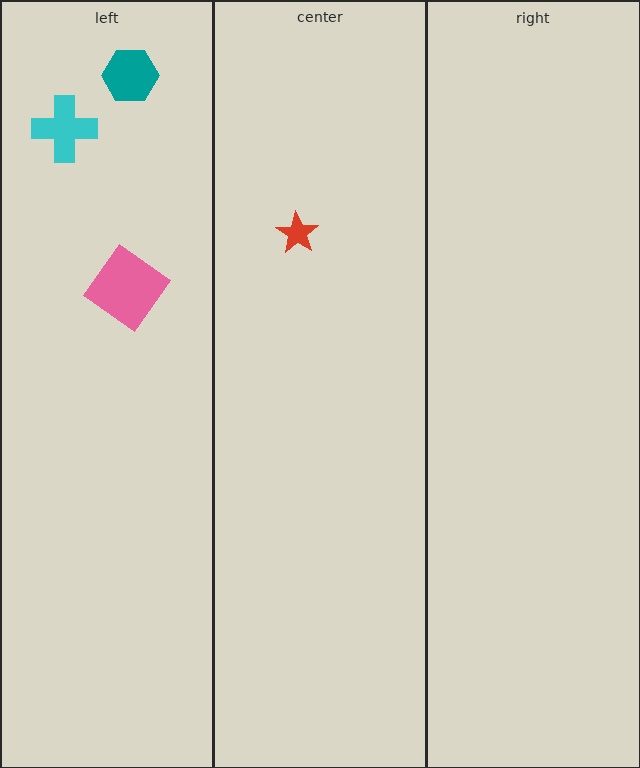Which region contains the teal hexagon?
The left region.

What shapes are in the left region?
The cyan cross, the pink diamond, the teal hexagon.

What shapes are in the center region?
The red star.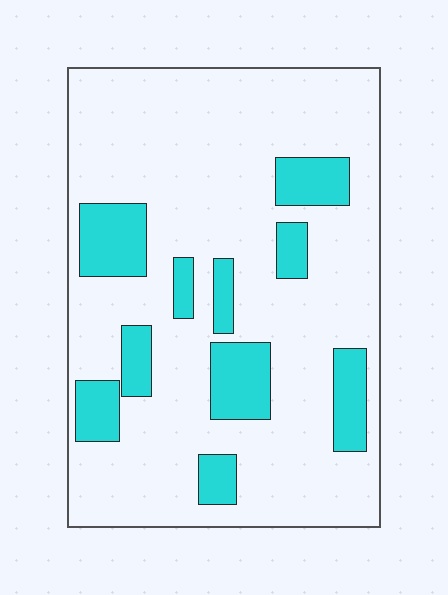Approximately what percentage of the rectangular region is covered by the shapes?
Approximately 20%.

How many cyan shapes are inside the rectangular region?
10.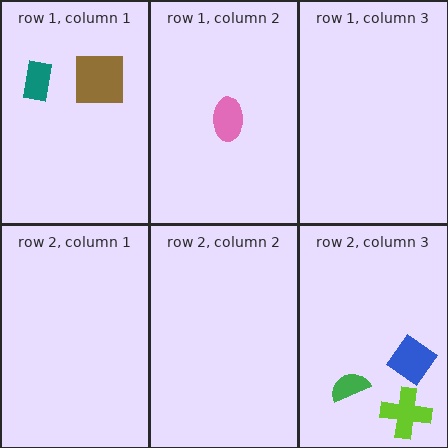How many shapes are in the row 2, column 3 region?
3.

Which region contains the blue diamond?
The row 2, column 3 region.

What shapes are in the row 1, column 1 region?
The brown square, the teal rectangle.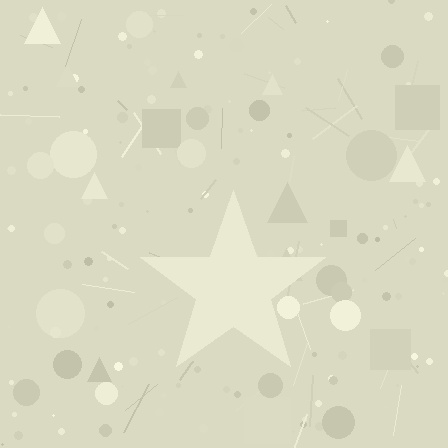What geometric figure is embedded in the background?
A star is embedded in the background.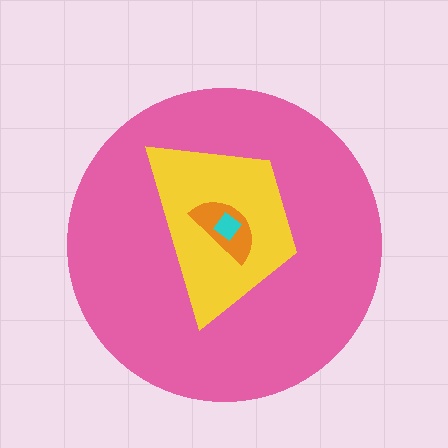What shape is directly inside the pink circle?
The yellow trapezoid.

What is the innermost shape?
The cyan diamond.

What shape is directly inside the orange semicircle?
The cyan diamond.